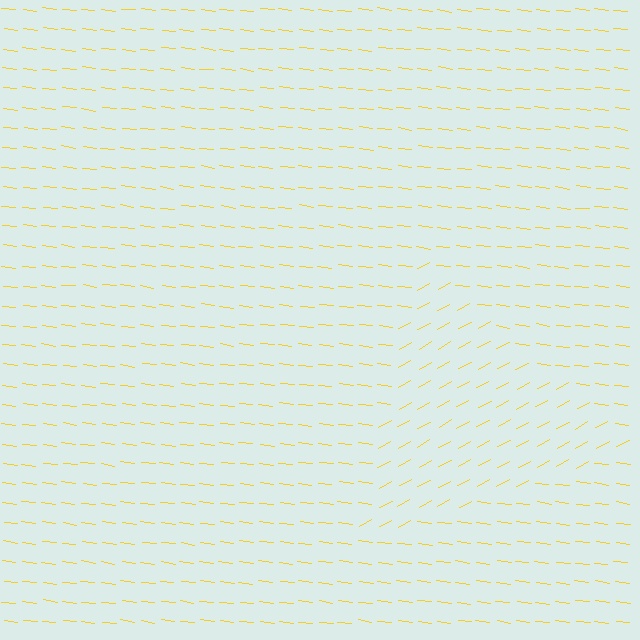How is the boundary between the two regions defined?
The boundary is defined purely by a change in line orientation (approximately 35 degrees difference). All lines are the same color and thickness.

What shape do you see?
I see a triangle.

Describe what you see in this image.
The image is filled with small yellow line segments. A triangle region in the image has lines oriented differently from the surrounding lines, creating a visible texture boundary.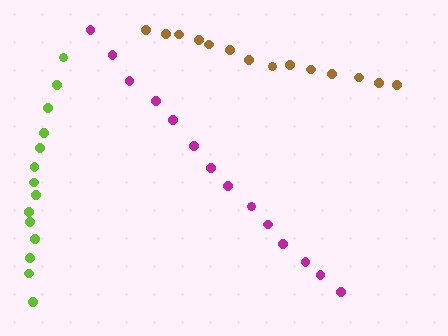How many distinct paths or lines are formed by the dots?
There are 3 distinct paths.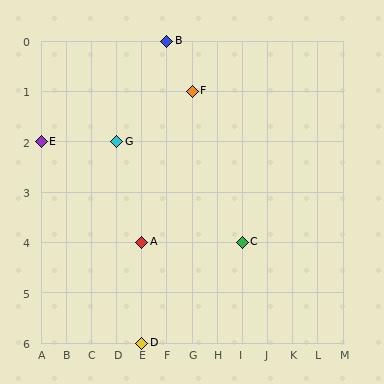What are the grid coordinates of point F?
Point F is at grid coordinates (G, 1).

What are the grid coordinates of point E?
Point E is at grid coordinates (A, 2).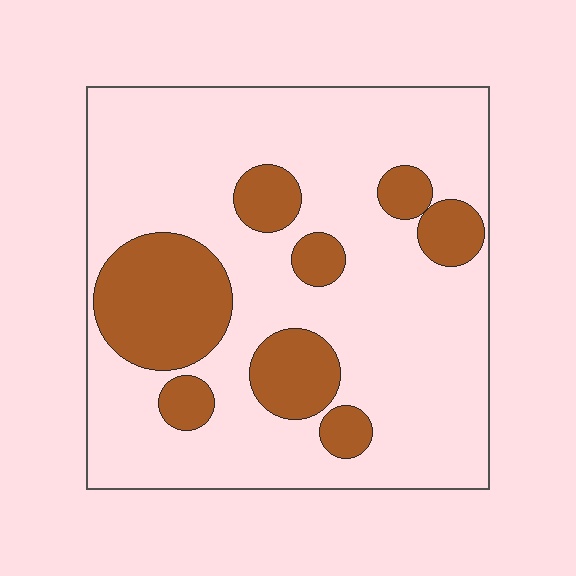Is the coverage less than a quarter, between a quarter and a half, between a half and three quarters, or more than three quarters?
Less than a quarter.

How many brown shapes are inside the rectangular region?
8.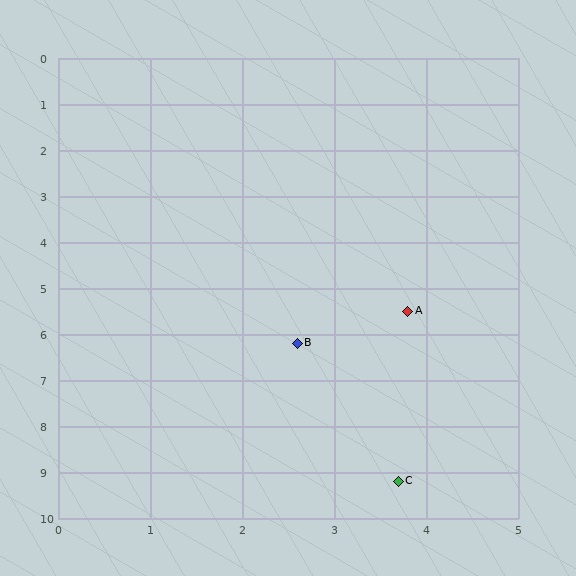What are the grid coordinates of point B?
Point B is at approximately (2.6, 6.2).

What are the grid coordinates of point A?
Point A is at approximately (3.8, 5.5).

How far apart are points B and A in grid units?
Points B and A are about 1.4 grid units apart.